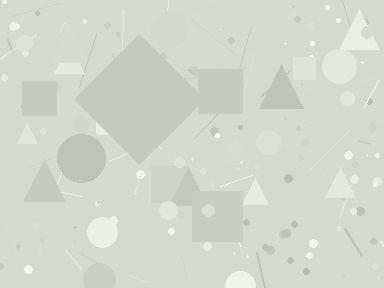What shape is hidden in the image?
A diamond is hidden in the image.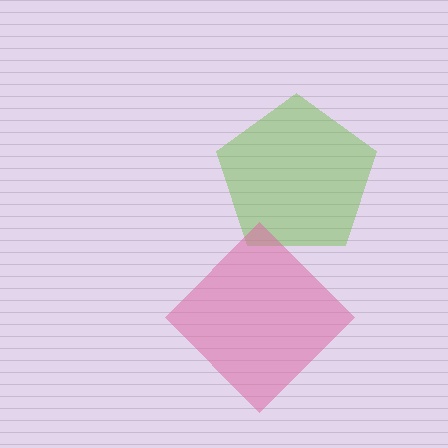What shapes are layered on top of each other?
The layered shapes are: a lime pentagon, a pink diamond.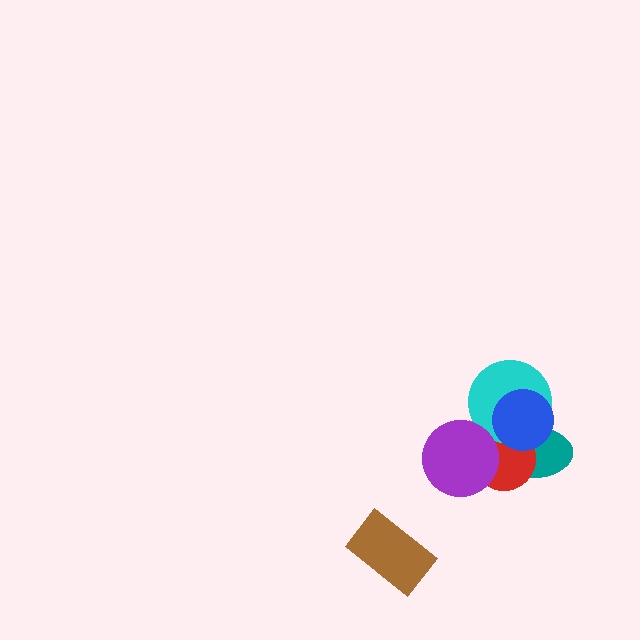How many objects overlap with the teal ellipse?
4 objects overlap with the teal ellipse.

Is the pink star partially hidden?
Yes, it is partially covered by another shape.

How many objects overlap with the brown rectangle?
0 objects overlap with the brown rectangle.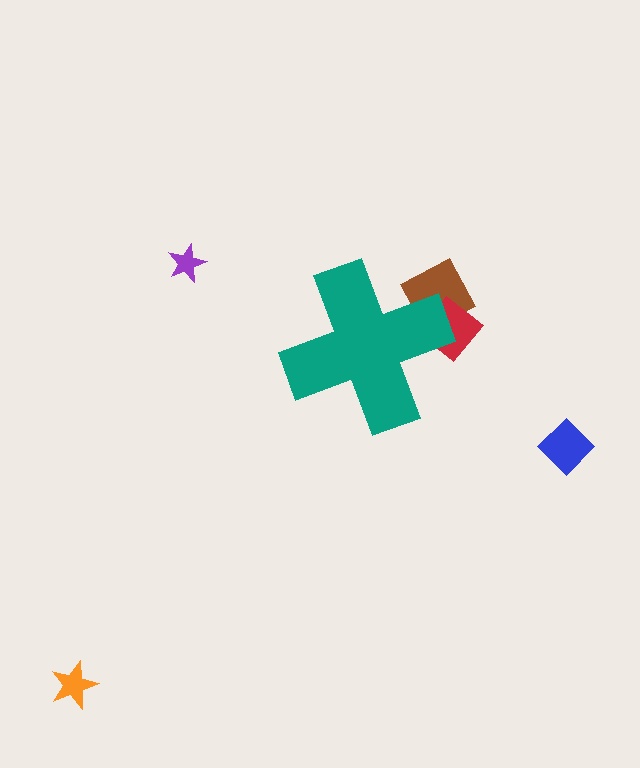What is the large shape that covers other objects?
A teal cross.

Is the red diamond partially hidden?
Yes, the red diamond is partially hidden behind the teal cross.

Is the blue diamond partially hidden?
No, the blue diamond is fully visible.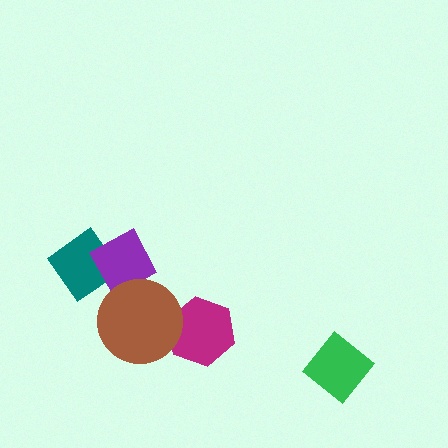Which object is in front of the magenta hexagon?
The brown circle is in front of the magenta hexagon.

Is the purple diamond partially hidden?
Yes, it is partially covered by another shape.